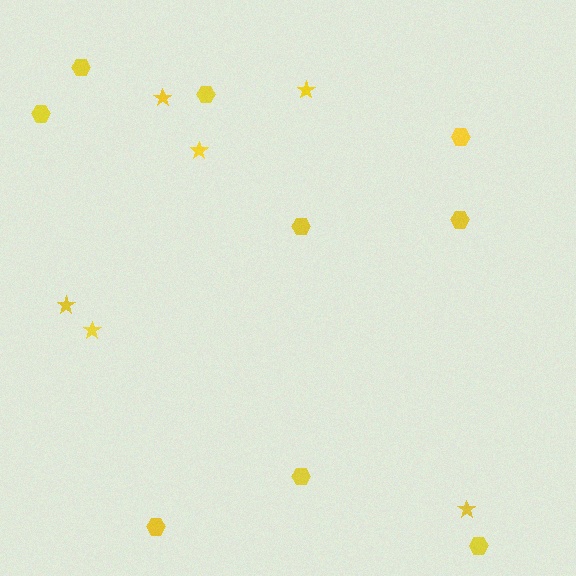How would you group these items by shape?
There are 2 groups: one group of hexagons (9) and one group of stars (6).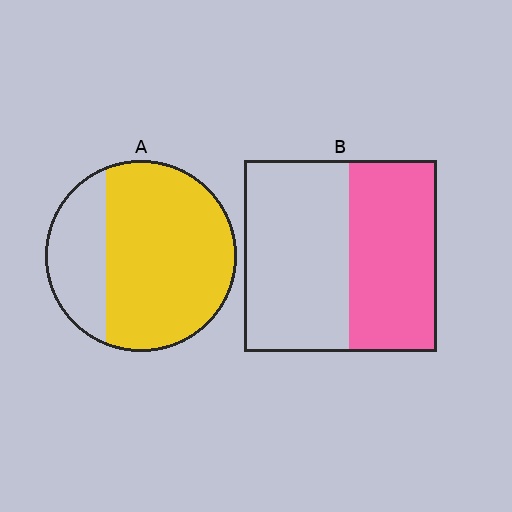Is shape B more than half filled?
No.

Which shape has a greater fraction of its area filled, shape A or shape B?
Shape A.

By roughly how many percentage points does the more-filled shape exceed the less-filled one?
By roughly 25 percentage points (A over B).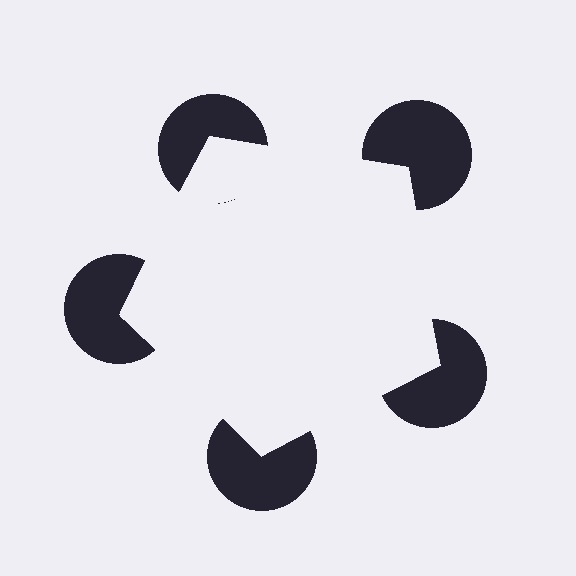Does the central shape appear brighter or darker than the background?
It typically appears slightly brighter than the background, even though no actual brightness change is drawn.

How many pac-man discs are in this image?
There are 5 — one at each vertex of the illusory pentagon.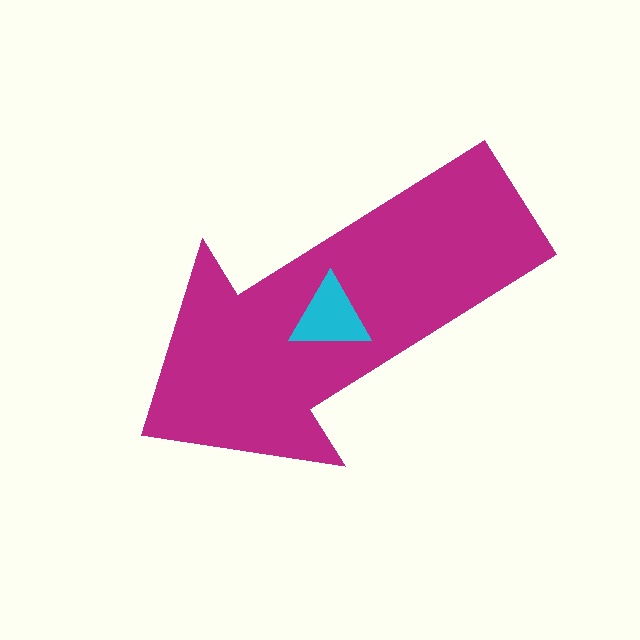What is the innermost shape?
The cyan triangle.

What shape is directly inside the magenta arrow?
The cyan triangle.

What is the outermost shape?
The magenta arrow.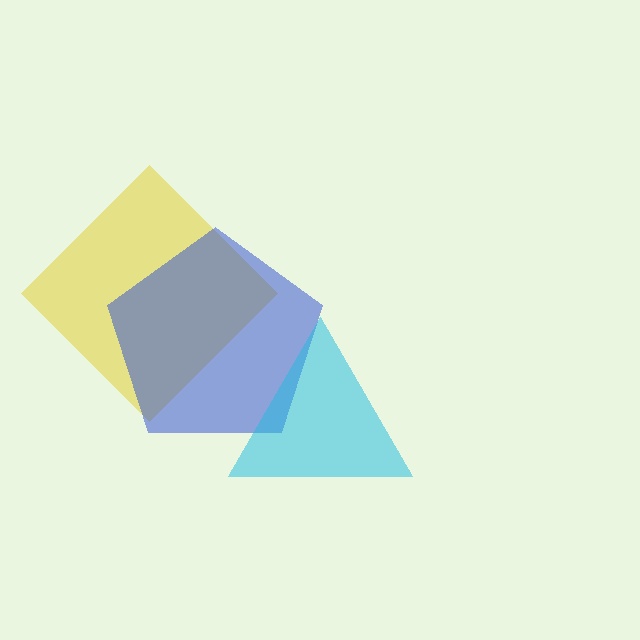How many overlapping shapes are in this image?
There are 3 overlapping shapes in the image.